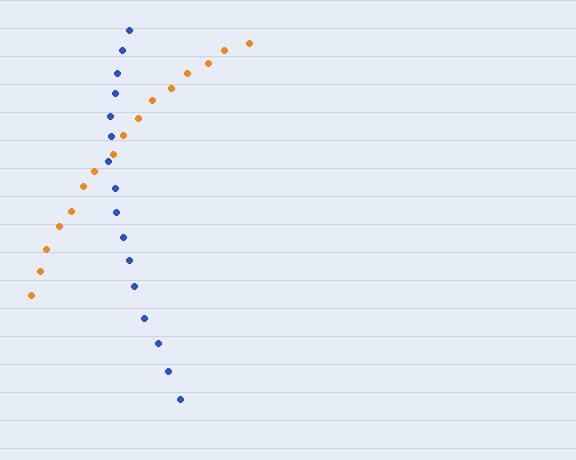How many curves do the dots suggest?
There are 2 distinct paths.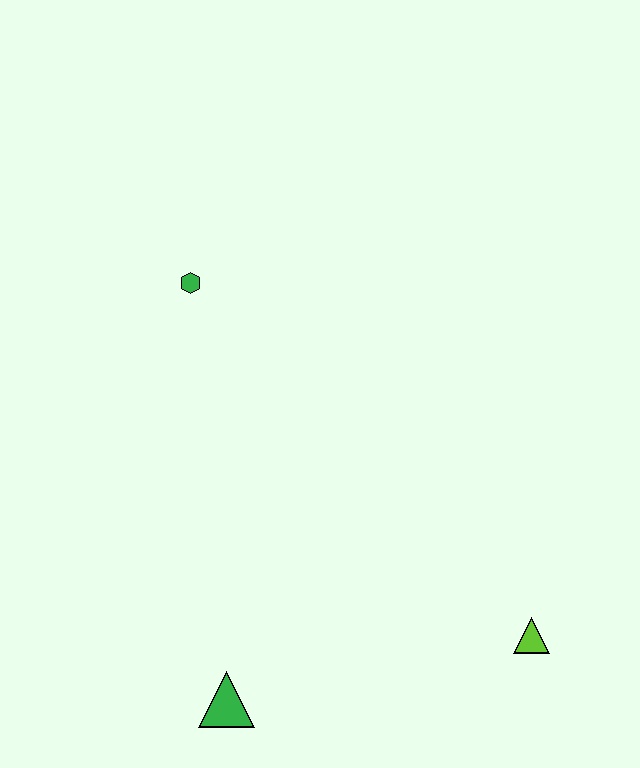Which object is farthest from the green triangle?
The green hexagon is farthest from the green triangle.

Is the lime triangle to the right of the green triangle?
Yes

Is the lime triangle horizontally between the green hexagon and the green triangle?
No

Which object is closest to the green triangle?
The lime triangle is closest to the green triangle.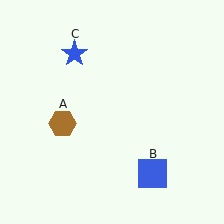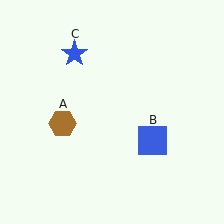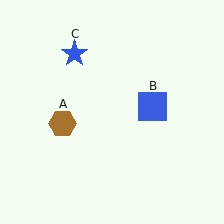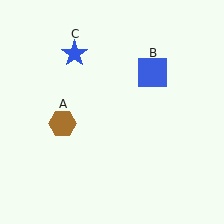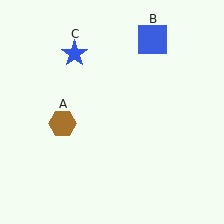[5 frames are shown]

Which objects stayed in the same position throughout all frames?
Brown hexagon (object A) and blue star (object C) remained stationary.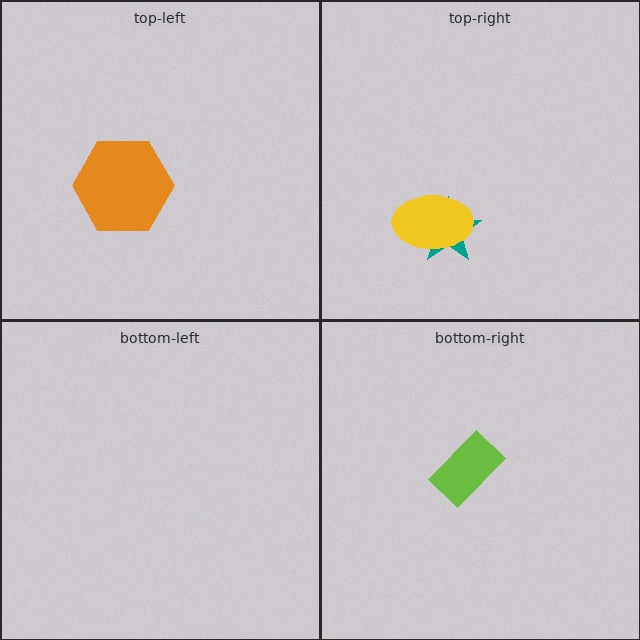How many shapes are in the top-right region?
2.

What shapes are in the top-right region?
The teal star, the yellow ellipse.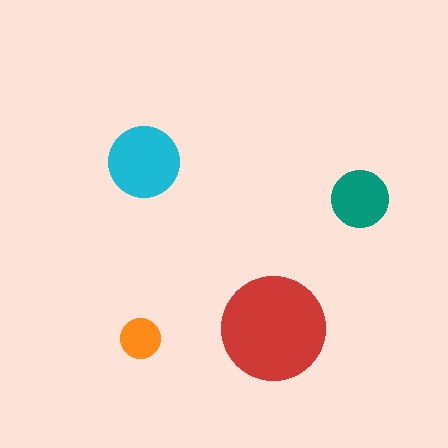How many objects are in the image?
There are 4 objects in the image.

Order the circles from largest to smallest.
the red one, the cyan one, the teal one, the orange one.